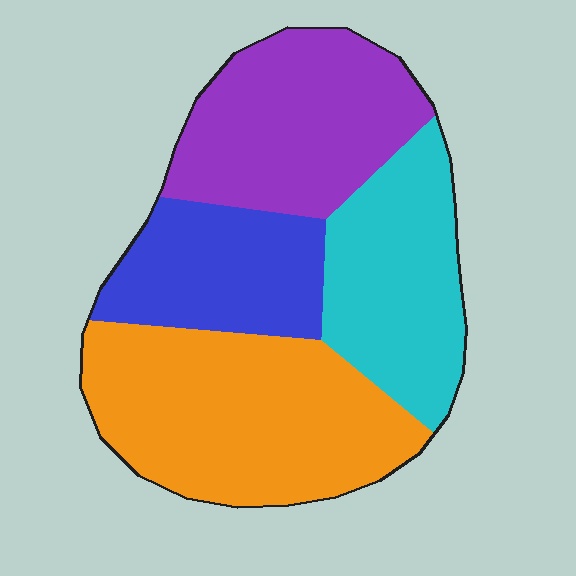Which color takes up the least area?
Blue, at roughly 20%.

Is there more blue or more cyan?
Cyan.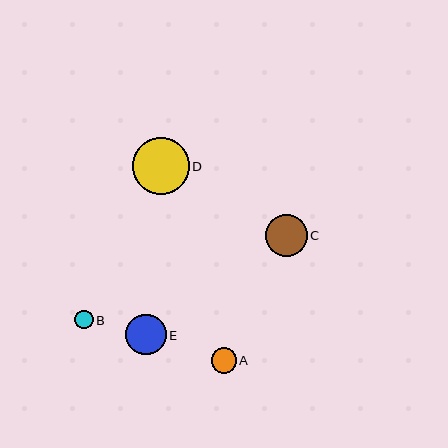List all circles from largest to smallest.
From largest to smallest: D, C, E, A, B.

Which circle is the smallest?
Circle B is the smallest with a size of approximately 18 pixels.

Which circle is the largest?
Circle D is the largest with a size of approximately 57 pixels.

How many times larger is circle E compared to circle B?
Circle E is approximately 2.2 times the size of circle B.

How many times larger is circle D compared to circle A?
Circle D is approximately 2.2 times the size of circle A.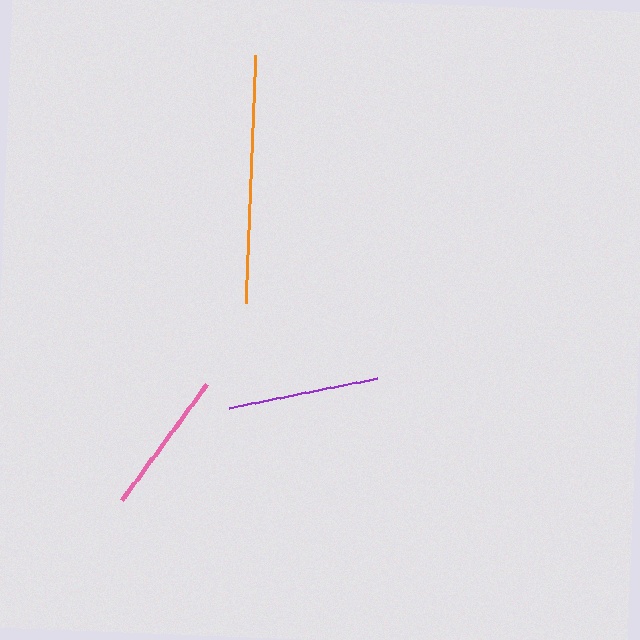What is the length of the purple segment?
The purple segment is approximately 151 pixels long.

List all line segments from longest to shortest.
From longest to shortest: orange, purple, pink.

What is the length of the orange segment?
The orange segment is approximately 248 pixels long.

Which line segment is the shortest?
The pink line is the shortest at approximately 144 pixels.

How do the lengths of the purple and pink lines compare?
The purple and pink lines are approximately the same length.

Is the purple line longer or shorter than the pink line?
The purple line is longer than the pink line.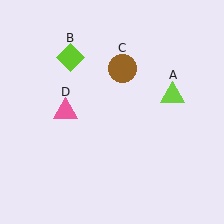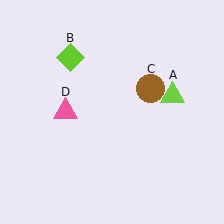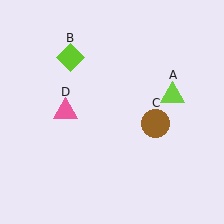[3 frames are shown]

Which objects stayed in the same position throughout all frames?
Lime triangle (object A) and lime diamond (object B) and pink triangle (object D) remained stationary.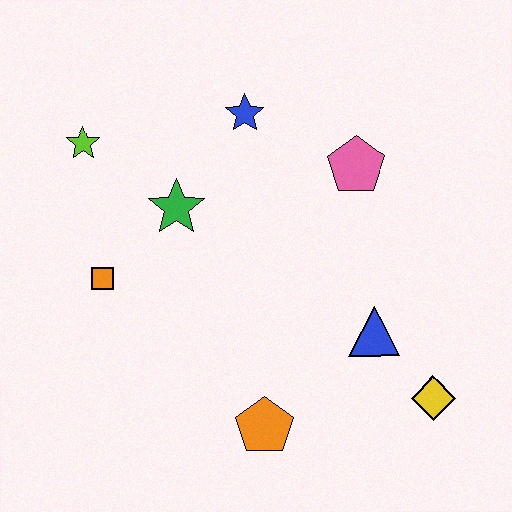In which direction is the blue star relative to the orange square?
The blue star is above the orange square.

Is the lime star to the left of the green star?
Yes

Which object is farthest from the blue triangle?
The lime star is farthest from the blue triangle.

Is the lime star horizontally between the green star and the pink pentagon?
No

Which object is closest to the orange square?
The green star is closest to the orange square.